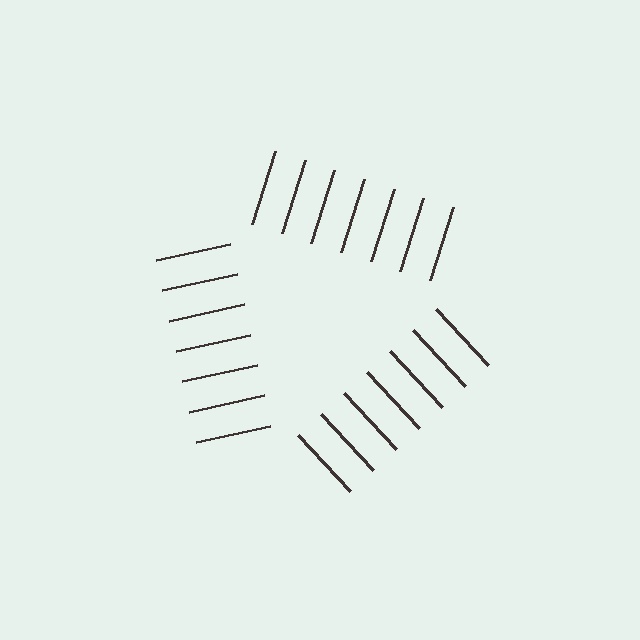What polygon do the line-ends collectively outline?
An illusory triangle — the line segments terminate on its edges but no continuous stroke is drawn.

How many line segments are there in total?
21 — 7 along each of the 3 edges.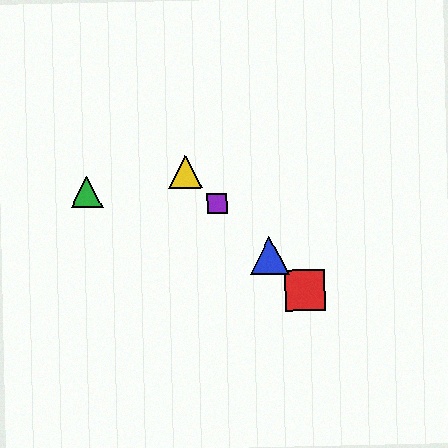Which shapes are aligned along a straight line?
The red square, the blue triangle, the yellow triangle, the purple square are aligned along a straight line.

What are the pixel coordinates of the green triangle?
The green triangle is at (87, 192).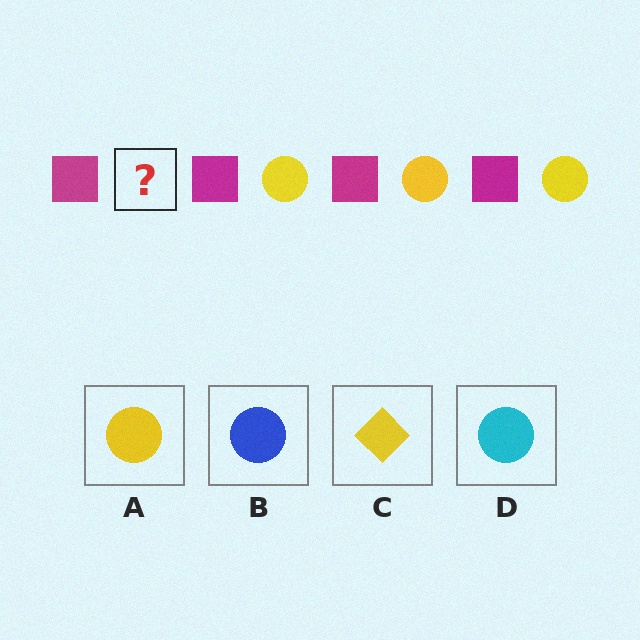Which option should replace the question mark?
Option A.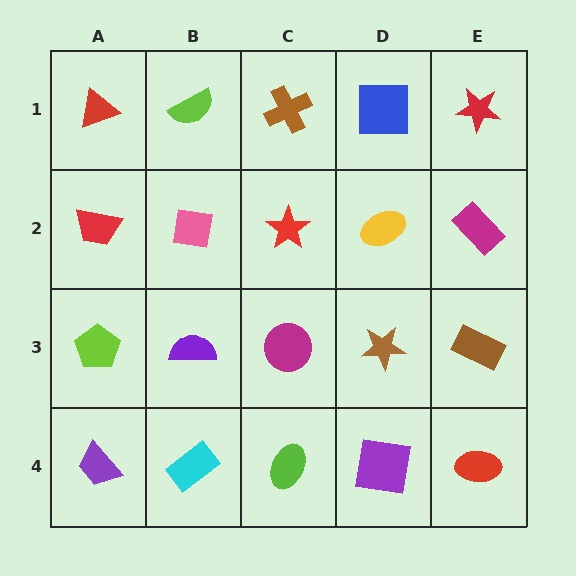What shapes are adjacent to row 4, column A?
A lime pentagon (row 3, column A), a cyan rectangle (row 4, column B).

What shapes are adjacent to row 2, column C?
A brown cross (row 1, column C), a magenta circle (row 3, column C), a pink square (row 2, column B), a yellow ellipse (row 2, column D).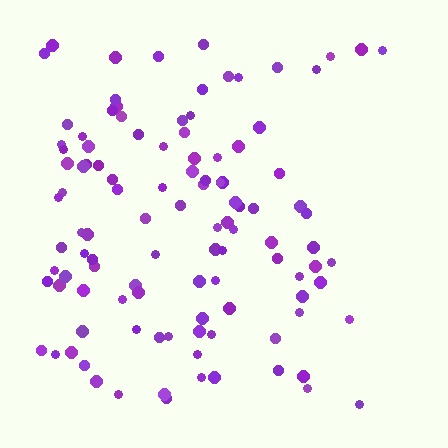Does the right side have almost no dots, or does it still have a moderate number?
Still a moderate number, just noticeably fewer than the left.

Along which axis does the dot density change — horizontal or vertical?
Horizontal.